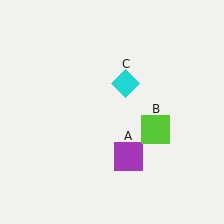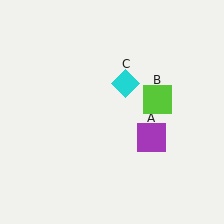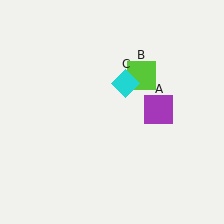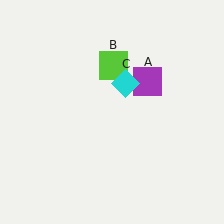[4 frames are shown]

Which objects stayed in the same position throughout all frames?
Cyan diamond (object C) remained stationary.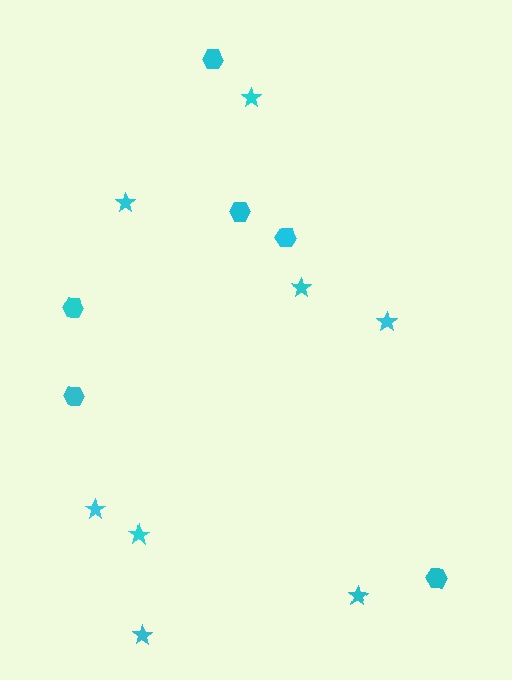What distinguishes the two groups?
There are 2 groups: one group of hexagons (6) and one group of stars (8).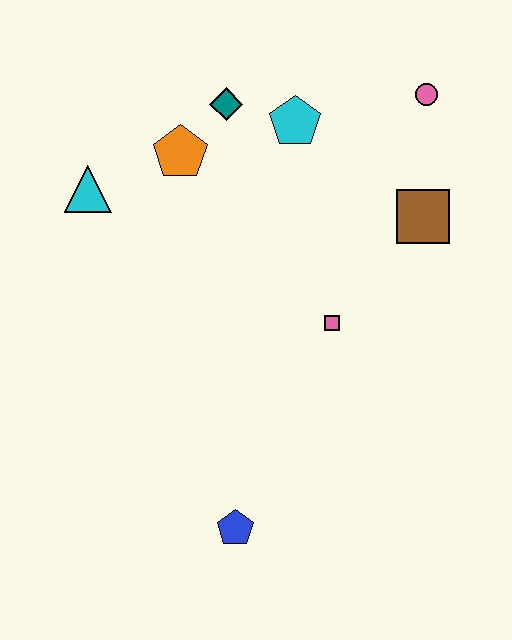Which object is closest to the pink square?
The brown square is closest to the pink square.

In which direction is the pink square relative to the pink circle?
The pink square is below the pink circle.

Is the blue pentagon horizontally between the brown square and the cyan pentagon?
No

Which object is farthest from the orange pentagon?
The blue pentagon is farthest from the orange pentagon.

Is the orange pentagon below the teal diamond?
Yes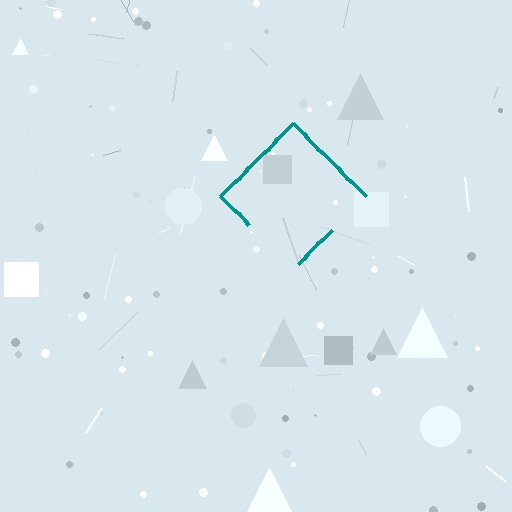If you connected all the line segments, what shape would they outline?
They would outline a diamond.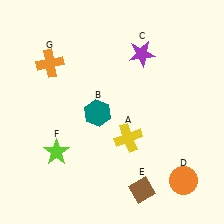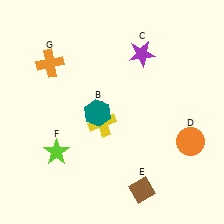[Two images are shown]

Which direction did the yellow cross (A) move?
The yellow cross (A) moved left.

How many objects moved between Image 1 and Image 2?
2 objects moved between the two images.